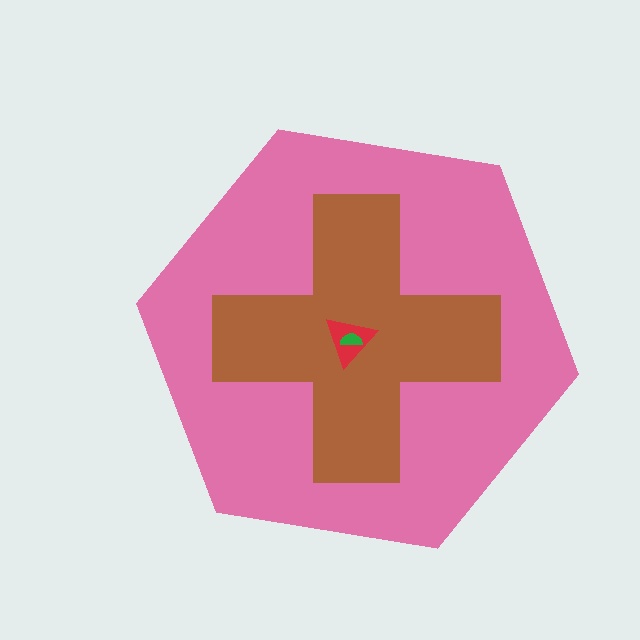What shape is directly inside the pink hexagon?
The brown cross.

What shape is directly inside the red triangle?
The green semicircle.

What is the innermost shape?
The green semicircle.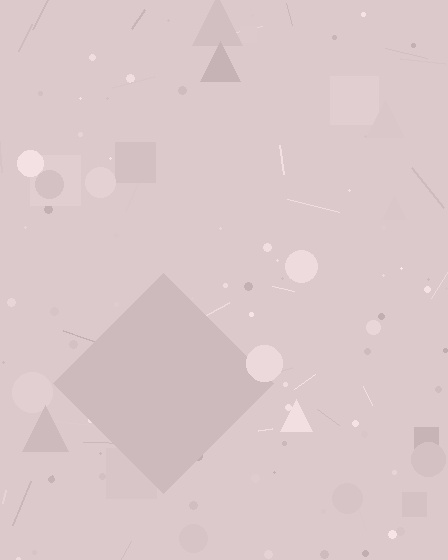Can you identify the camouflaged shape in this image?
The camouflaged shape is a diamond.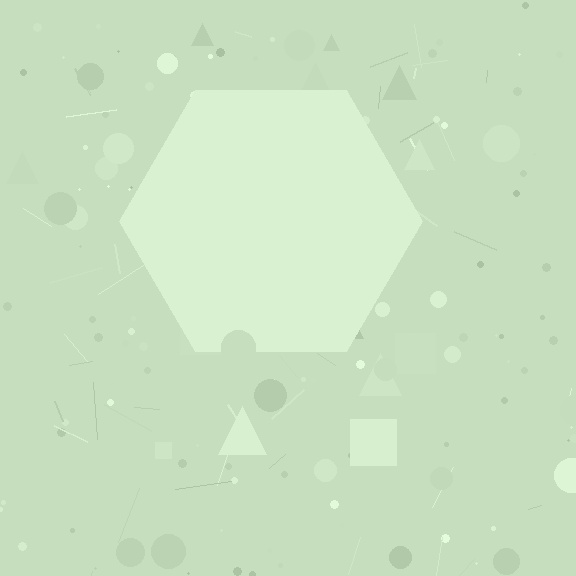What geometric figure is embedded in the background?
A hexagon is embedded in the background.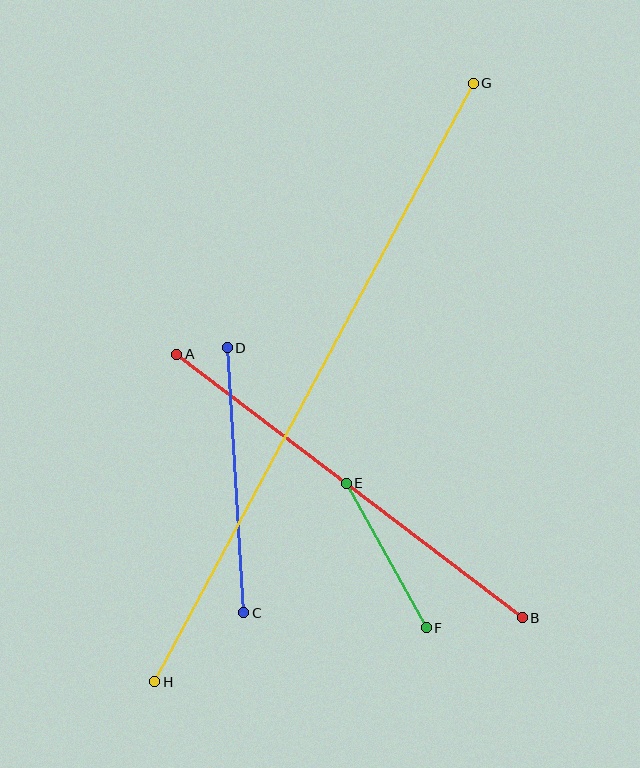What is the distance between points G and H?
The distance is approximately 678 pixels.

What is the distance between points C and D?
The distance is approximately 265 pixels.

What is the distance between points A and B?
The distance is approximately 434 pixels.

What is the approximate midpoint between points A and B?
The midpoint is at approximately (350, 486) pixels.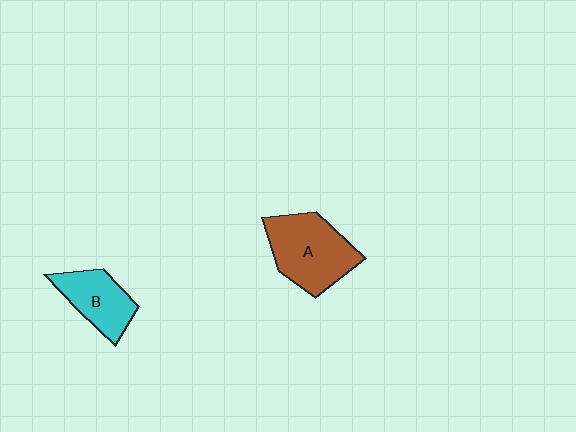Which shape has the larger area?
Shape A (brown).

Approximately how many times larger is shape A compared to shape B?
Approximately 1.5 times.